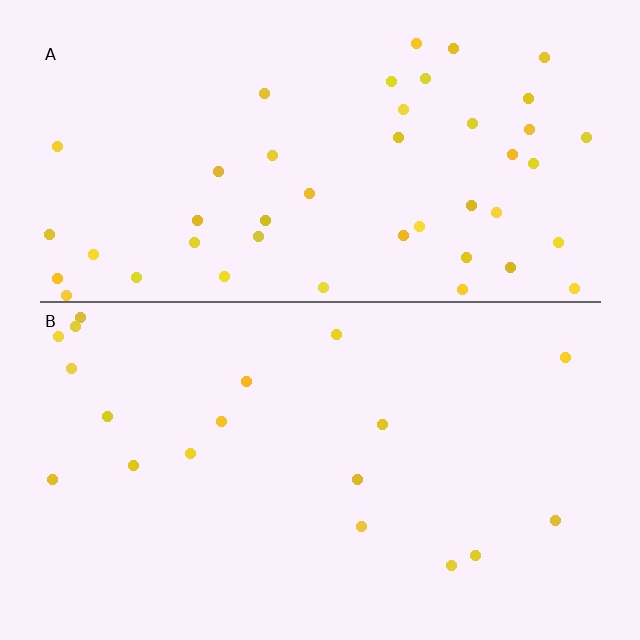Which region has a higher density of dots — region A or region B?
A (the top).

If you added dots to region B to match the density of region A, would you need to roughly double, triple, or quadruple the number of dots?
Approximately double.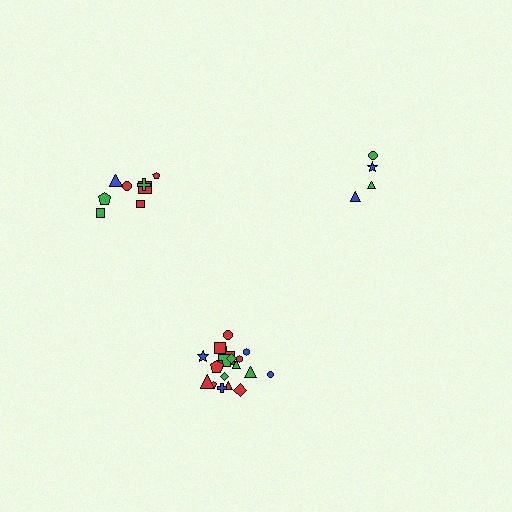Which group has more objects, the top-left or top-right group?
The top-left group.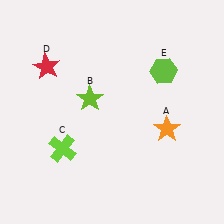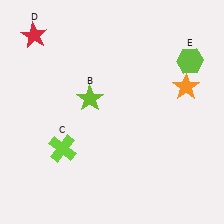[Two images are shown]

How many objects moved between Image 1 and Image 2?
3 objects moved between the two images.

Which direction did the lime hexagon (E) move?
The lime hexagon (E) moved right.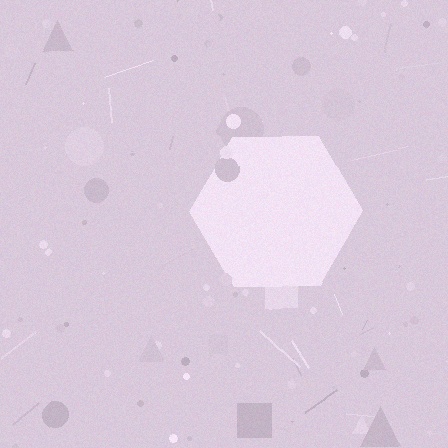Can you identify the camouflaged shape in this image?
The camouflaged shape is a hexagon.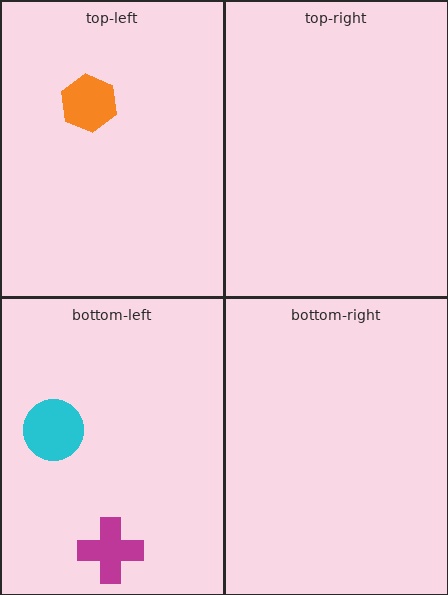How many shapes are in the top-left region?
1.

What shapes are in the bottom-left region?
The magenta cross, the cyan circle.